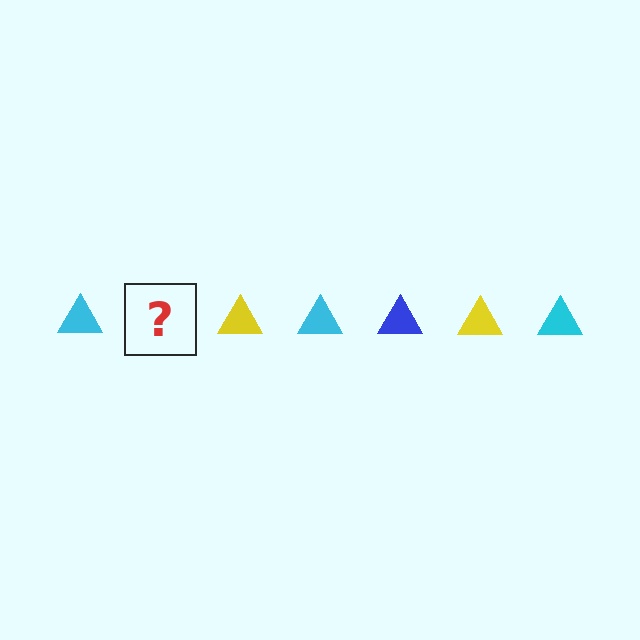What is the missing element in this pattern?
The missing element is a blue triangle.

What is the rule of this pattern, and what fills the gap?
The rule is that the pattern cycles through cyan, blue, yellow triangles. The gap should be filled with a blue triangle.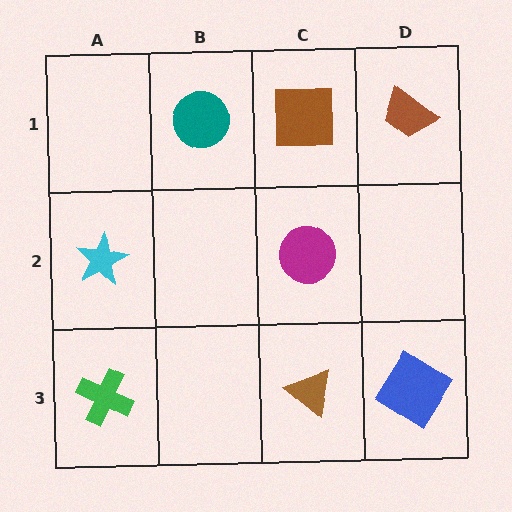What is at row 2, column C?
A magenta circle.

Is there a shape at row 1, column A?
No, that cell is empty.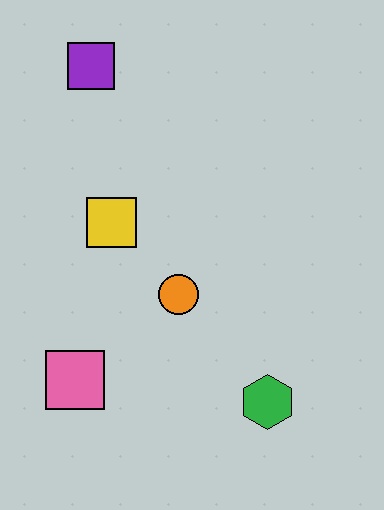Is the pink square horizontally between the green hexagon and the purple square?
No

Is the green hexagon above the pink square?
No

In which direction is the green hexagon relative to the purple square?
The green hexagon is below the purple square.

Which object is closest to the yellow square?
The orange circle is closest to the yellow square.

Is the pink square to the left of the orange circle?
Yes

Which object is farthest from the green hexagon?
The purple square is farthest from the green hexagon.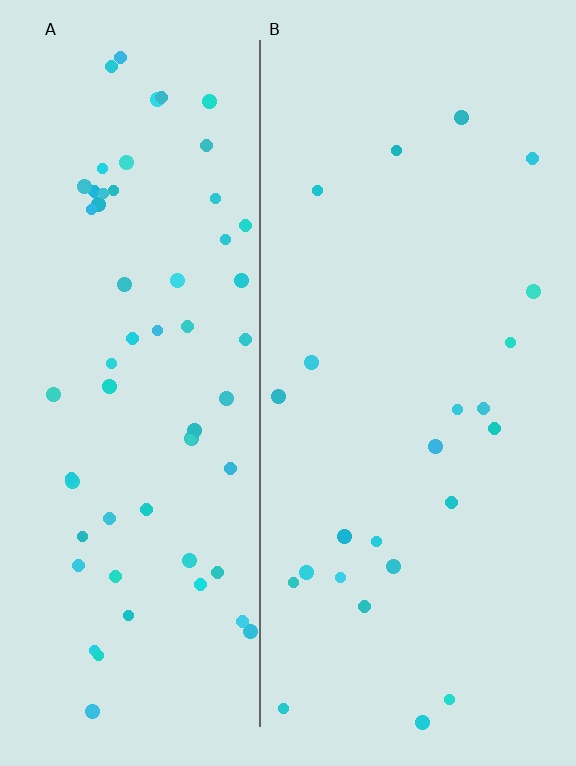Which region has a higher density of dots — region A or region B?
A (the left).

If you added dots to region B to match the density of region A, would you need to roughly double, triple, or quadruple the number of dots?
Approximately triple.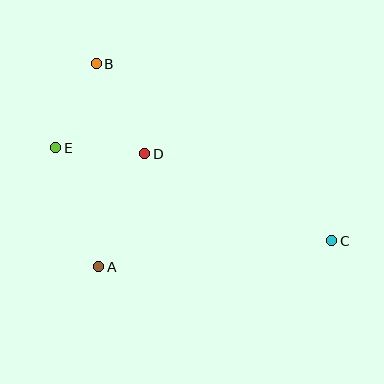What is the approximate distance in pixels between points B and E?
The distance between B and E is approximately 93 pixels.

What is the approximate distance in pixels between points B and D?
The distance between B and D is approximately 102 pixels.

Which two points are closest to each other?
Points D and E are closest to each other.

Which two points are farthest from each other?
Points B and C are farthest from each other.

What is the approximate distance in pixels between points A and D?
The distance between A and D is approximately 122 pixels.